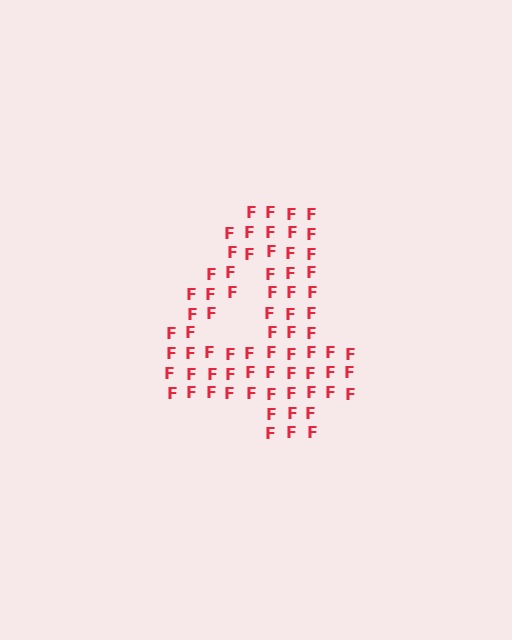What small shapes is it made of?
It is made of small letter F's.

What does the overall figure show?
The overall figure shows the digit 4.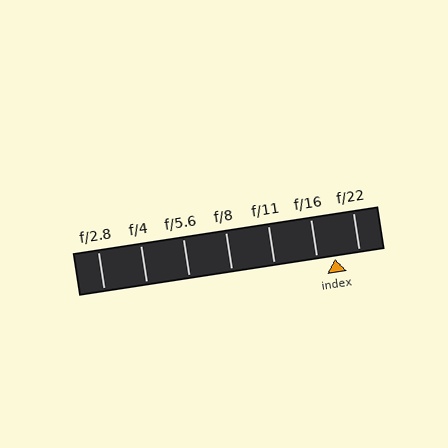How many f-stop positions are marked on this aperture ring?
There are 7 f-stop positions marked.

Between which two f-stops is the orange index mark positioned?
The index mark is between f/16 and f/22.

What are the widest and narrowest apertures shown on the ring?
The widest aperture shown is f/2.8 and the narrowest is f/22.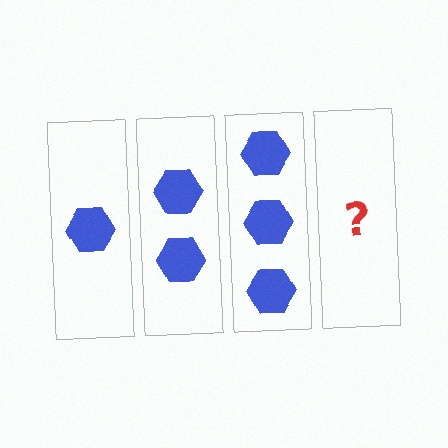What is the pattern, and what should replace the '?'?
The pattern is that each step adds one more hexagon. The '?' should be 4 hexagons.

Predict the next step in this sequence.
The next step is 4 hexagons.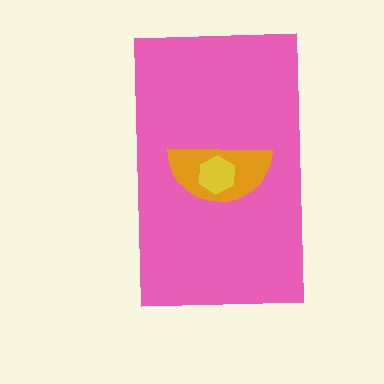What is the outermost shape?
The pink rectangle.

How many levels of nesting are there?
3.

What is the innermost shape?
The yellow hexagon.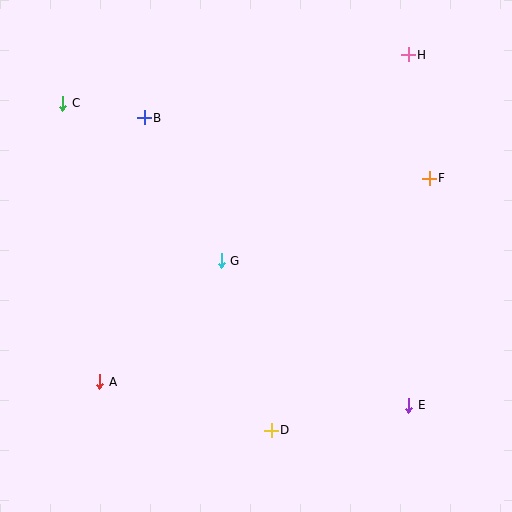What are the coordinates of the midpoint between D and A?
The midpoint between D and A is at (185, 406).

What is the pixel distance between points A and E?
The distance between A and E is 310 pixels.